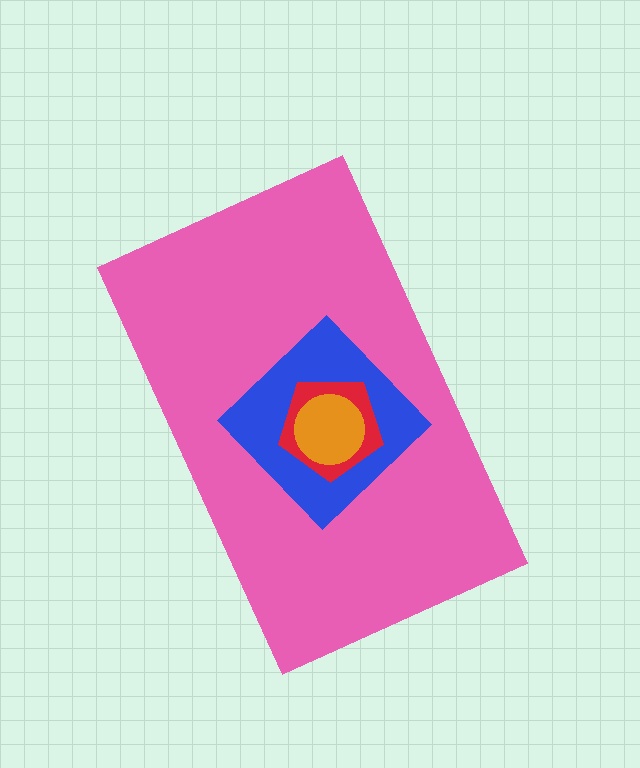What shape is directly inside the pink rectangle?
The blue diamond.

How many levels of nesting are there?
4.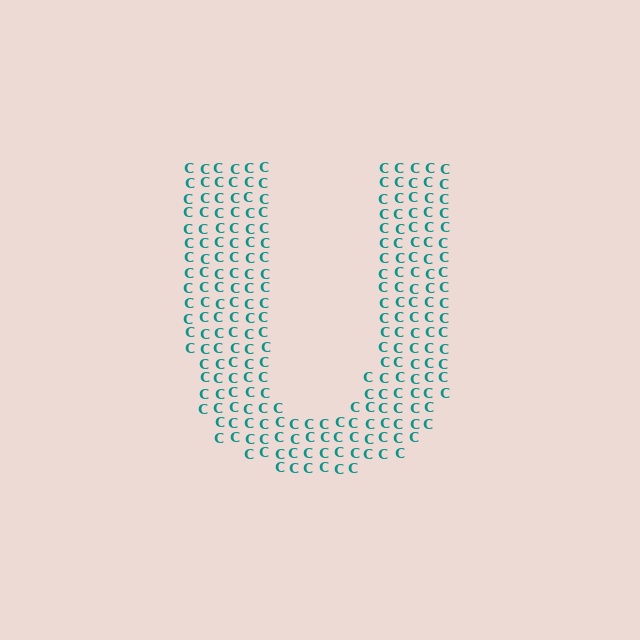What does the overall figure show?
The overall figure shows the letter U.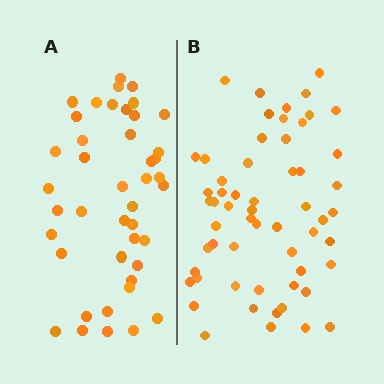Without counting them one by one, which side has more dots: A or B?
Region B (the right region) has more dots.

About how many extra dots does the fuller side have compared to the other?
Region B has approximately 15 more dots than region A.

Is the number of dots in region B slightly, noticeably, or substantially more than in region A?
Region B has noticeably more, but not dramatically so. The ratio is roughly 1.3 to 1.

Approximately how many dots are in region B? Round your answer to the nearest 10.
About 60 dots. (The exact count is 58, which rounds to 60.)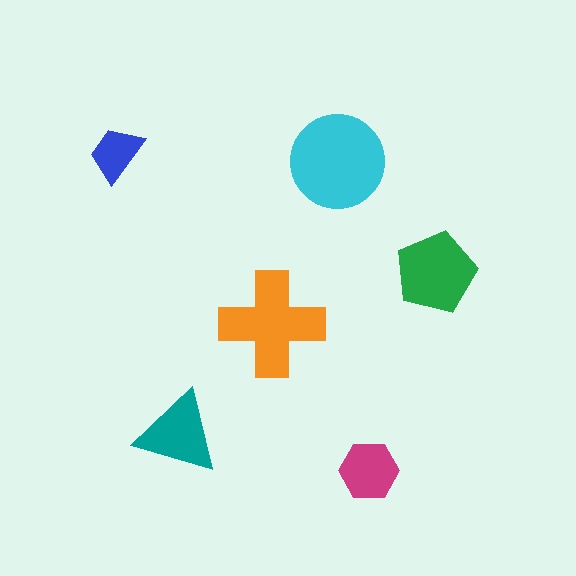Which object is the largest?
The cyan circle.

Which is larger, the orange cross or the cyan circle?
The cyan circle.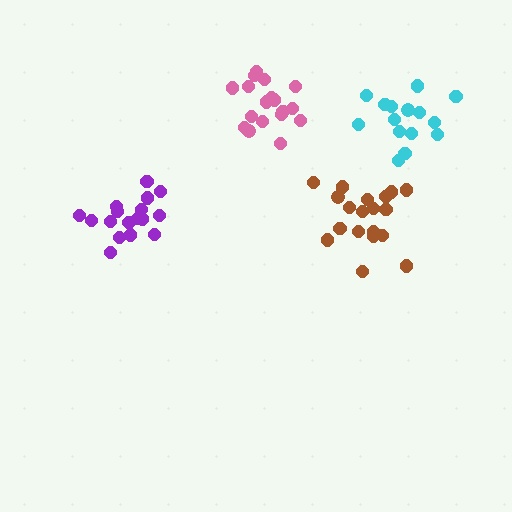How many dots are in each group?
Group 1: 18 dots, Group 2: 17 dots, Group 3: 19 dots, Group 4: 15 dots (69 total).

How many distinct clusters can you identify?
There are 4 distinct clusters.